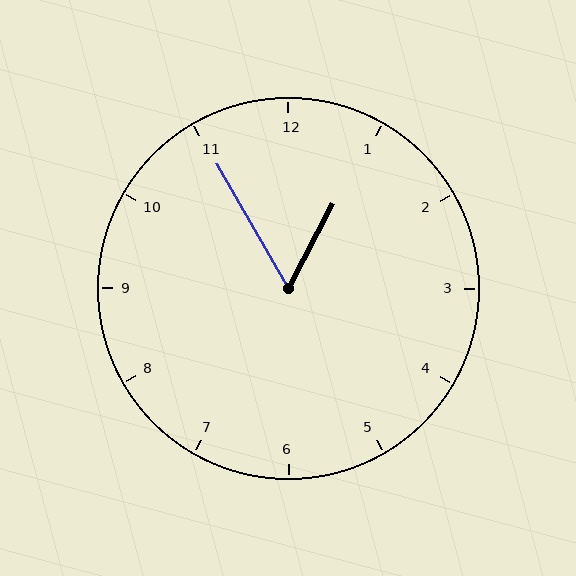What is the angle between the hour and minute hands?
Approximately 58 degrees.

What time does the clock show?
12:55.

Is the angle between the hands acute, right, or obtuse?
It is acute.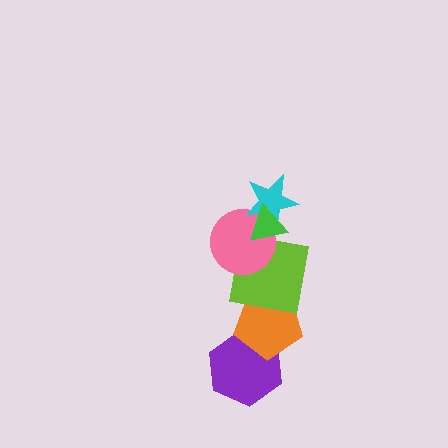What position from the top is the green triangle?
The green triangle is 1st from the top.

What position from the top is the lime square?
The lime square is 4th from the top.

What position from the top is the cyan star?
The cyan star is 2nd from the top.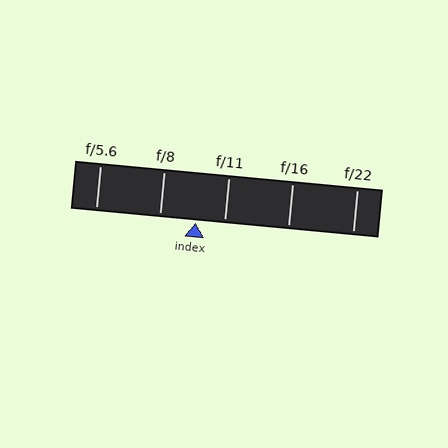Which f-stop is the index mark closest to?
The index mark is closest to f/11.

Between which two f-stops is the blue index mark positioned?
The index mark is between f/8 and f/11.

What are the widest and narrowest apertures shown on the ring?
The widest aperture shown is f/5.6 and the narrowest is f/22.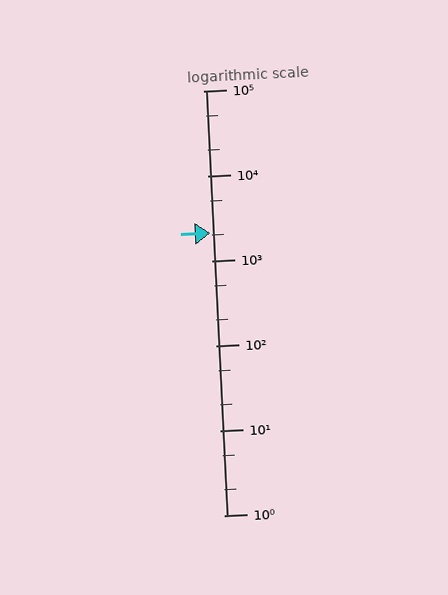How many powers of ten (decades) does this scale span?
The scale spans 5 decades, from 1 to 100000.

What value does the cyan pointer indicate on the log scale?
The pointer indicates approximately 2100.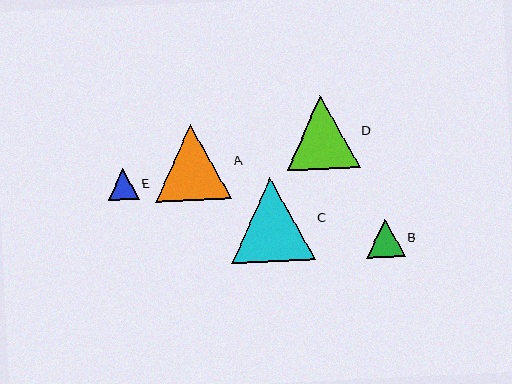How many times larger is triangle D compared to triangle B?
Triangle D is approximately 1.9 times the size of triangle B.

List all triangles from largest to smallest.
From largest to smallest: C, A, D, B, E.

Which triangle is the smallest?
Triangle E is the smallest with a size of approximately 31 pixels.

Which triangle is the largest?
Triangle C is the largest with a size of approximately 84 pixels.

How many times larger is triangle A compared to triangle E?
Triangle A is approximately 2.4 times the size of triangle E.